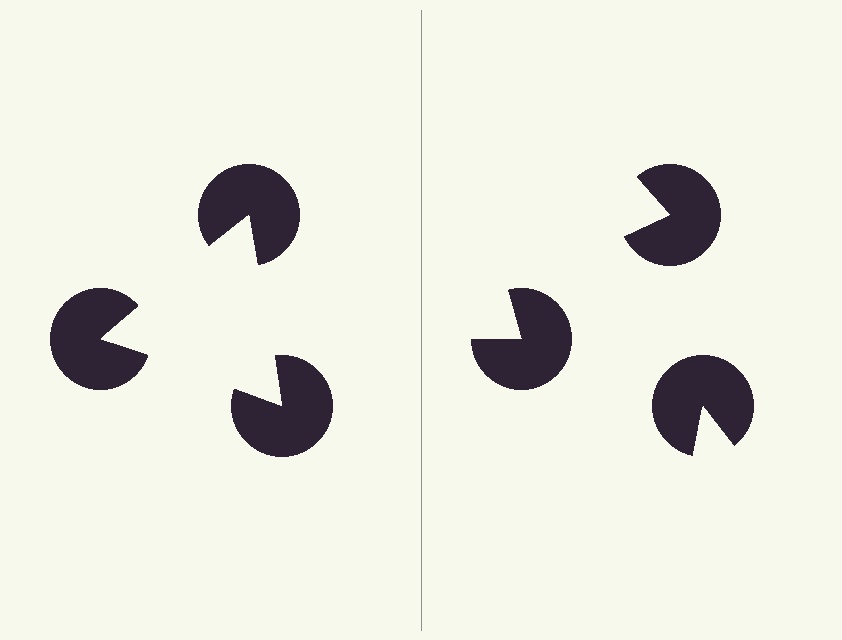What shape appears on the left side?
An illusory triangle.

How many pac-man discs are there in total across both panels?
6 — 3 on each side.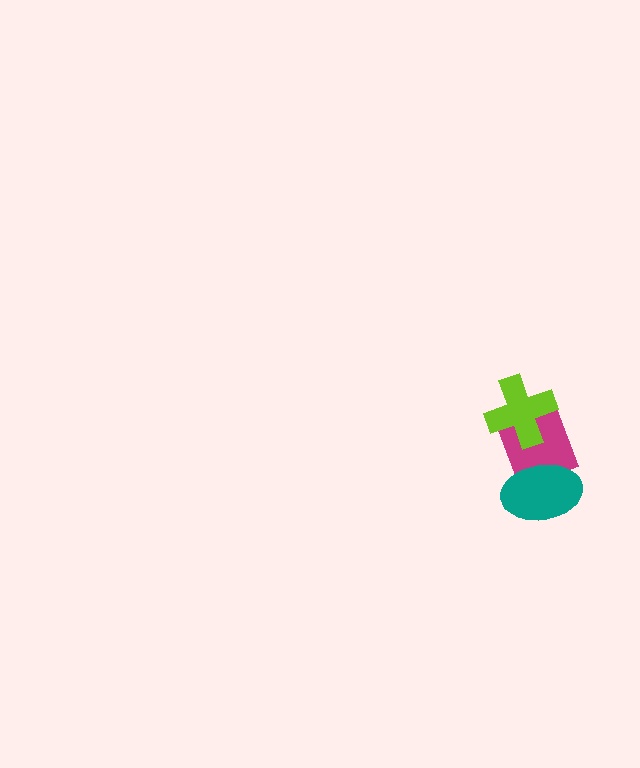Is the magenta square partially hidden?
Yes, it is partially covered by another shape.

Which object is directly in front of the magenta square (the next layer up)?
The teal ellipse is directly in front of the magenta square.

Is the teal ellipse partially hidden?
No, no other shape covers it.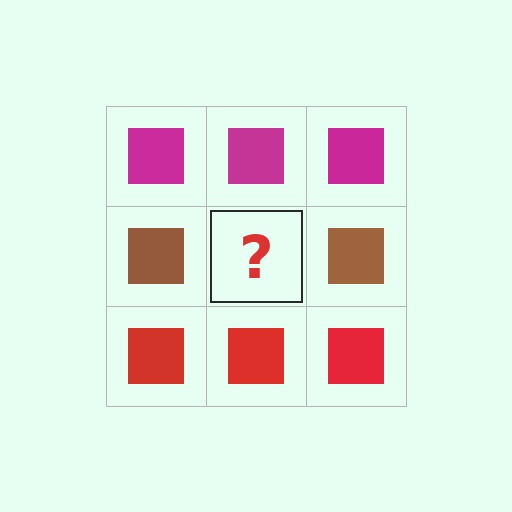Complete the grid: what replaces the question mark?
The question mark should be replaced with a brown square.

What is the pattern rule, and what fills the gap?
The rule is that each row has a consistent color. The gap should be filled with a brown square.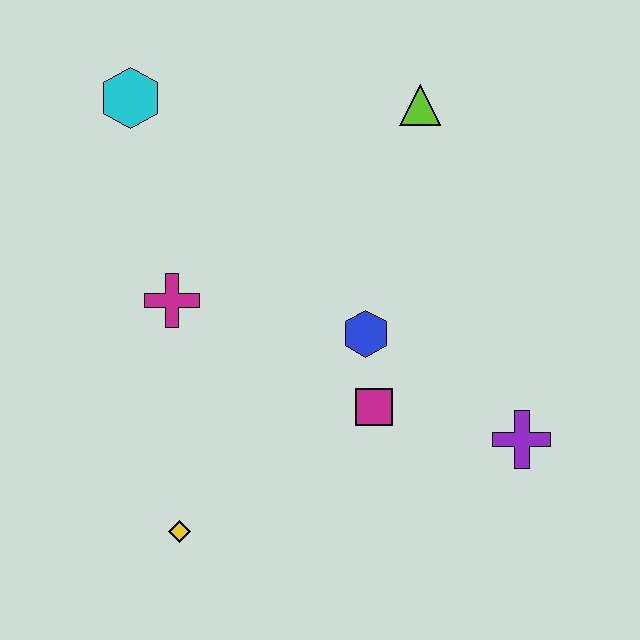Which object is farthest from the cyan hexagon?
The purple cross is farthest from the cyan hexagon.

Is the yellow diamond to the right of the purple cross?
No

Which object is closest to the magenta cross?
The blue hexagon is closest to the magenta cross.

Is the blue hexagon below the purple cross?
No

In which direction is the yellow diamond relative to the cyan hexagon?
The yellow diamond is below the cyan hexagon.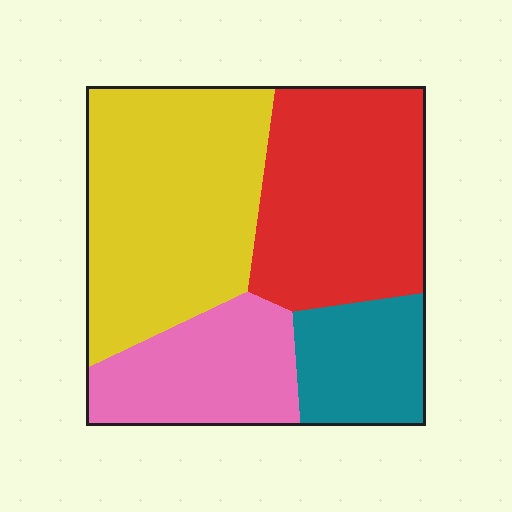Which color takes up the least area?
Teal, at roughly 15%.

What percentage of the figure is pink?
Pink takes up about one fifth (1/5) of the figure.